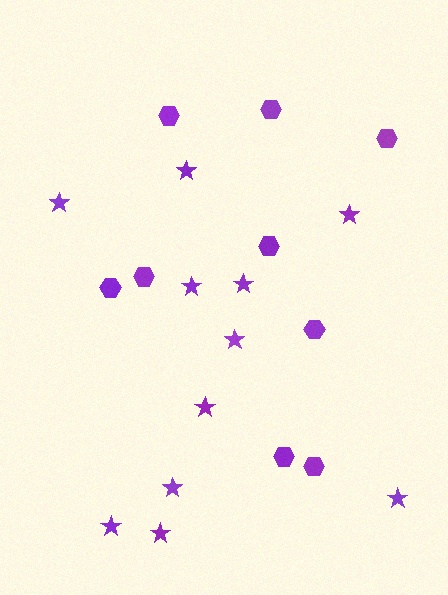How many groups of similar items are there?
There are 2 groups: one group of stars (11) and one group of hexagons (9).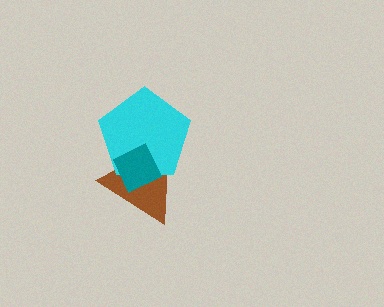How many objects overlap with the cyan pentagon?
2 objects overlap with the cyan pentagon.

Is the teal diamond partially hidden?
No, no other shape covers it.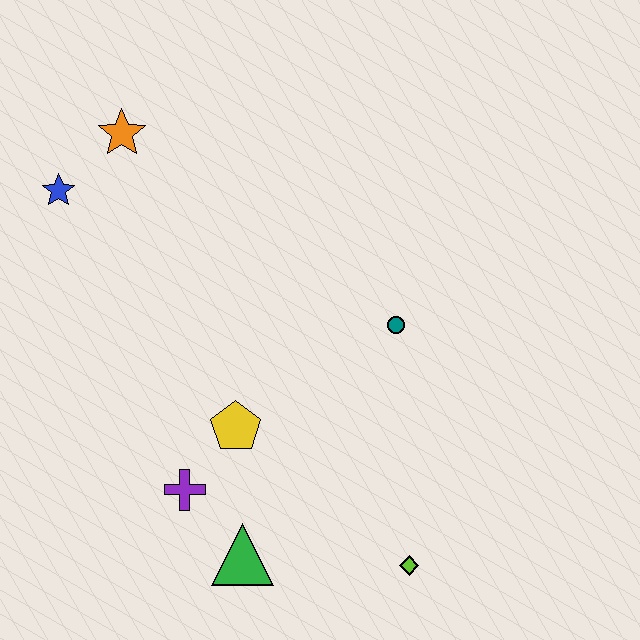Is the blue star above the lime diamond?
Yes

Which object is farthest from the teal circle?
The blue star is farthest from the teal circle.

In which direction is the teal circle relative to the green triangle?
The teal circle is above the green triangle.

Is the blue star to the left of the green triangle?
Yes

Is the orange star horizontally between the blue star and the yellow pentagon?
Yes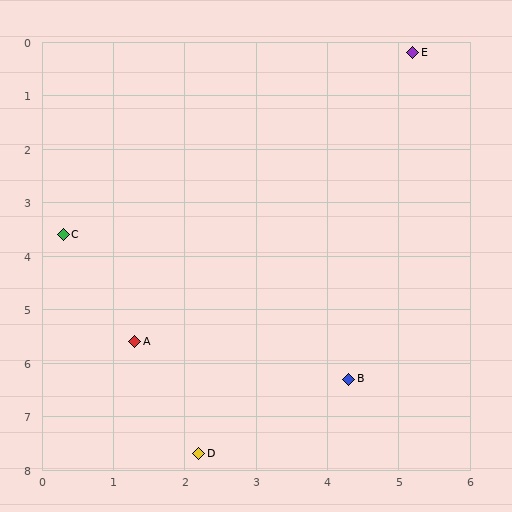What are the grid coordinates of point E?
Point E is at approximately (5.2, 0.2).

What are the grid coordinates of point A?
Point A is at approximately (1.3, 5.6).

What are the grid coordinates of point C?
Point C is at approximately (0.3, 3.6).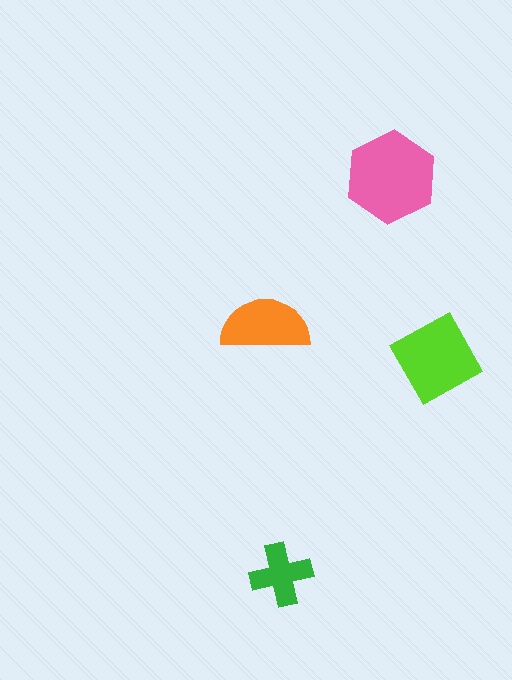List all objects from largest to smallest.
The pink hexagon, the lime diamond, the orange semicircle, the green cross.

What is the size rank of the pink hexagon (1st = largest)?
1st.